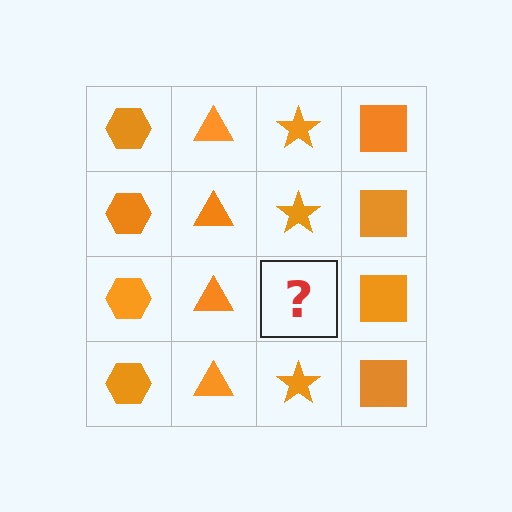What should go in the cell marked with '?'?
The missing cell should contain an orange star.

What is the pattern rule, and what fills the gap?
The rule is that each column has a consistent shape. The gap should be filled with an orange star.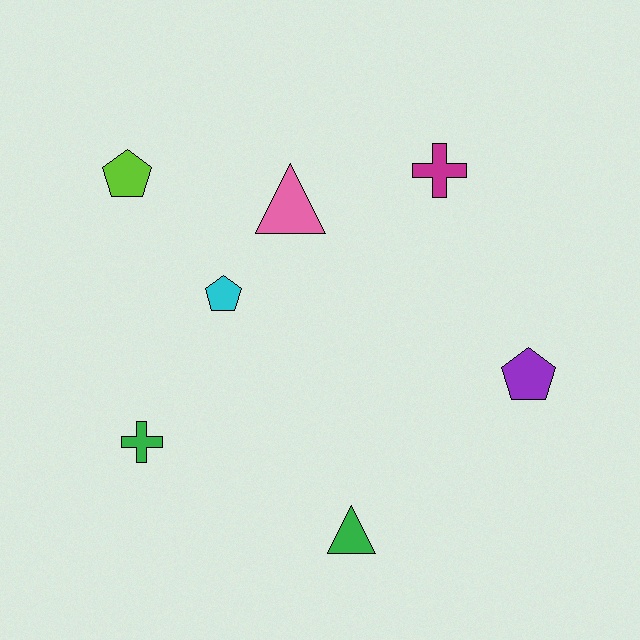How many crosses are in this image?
There are 2 crosses.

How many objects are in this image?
There are 7 objects.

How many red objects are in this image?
There are no red objects.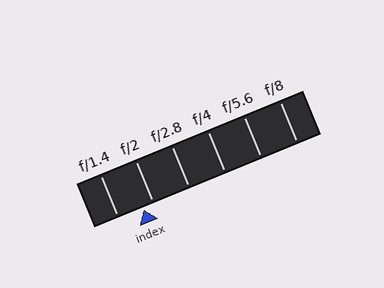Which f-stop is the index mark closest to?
The index mark is closest to f/2.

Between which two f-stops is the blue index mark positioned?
The index mark is between f/1.4 and f/2.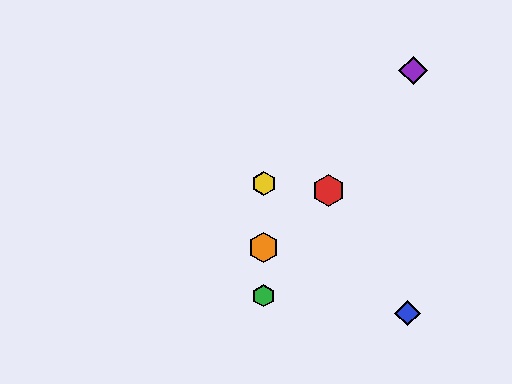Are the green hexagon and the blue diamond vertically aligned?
No, the green hexagon is at x≈264 and the blue diamond is at x≈408.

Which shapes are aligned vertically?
The green hexagon, the yellow hexagon, the orange hexagon are aligned vertically.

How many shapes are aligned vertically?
3 shapes (the green hexagon, the yellow hexagon, the orange hexagon) are aligned vertically.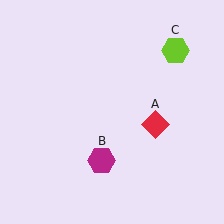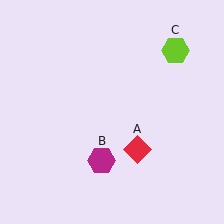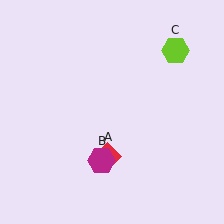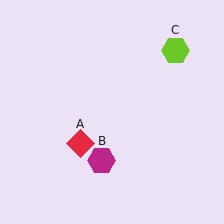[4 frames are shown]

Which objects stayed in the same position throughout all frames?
Magenta hexagon (object B) and lime hexagon (object C) remained stationary.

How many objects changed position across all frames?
1 object changed position: red diamond (object A).